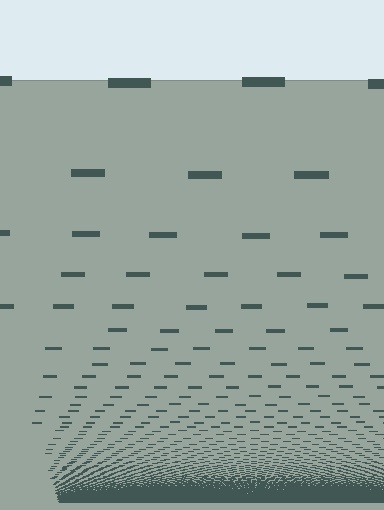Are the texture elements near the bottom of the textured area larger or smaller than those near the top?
Smaller. The gradient is inverted — elements near the bottom are smaller and denser.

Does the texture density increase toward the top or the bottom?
Density increases toward the bottom.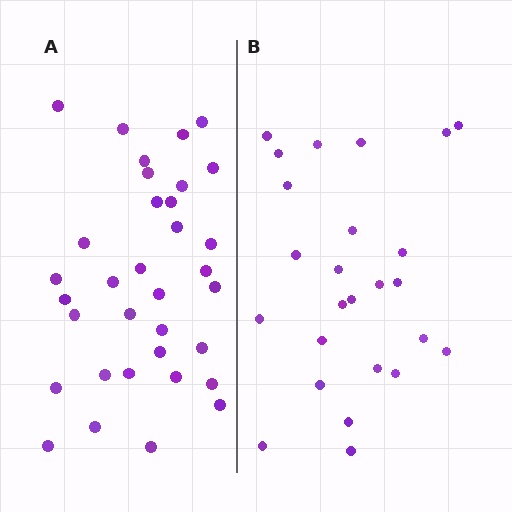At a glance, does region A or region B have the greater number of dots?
Region A (the left region) has more dots.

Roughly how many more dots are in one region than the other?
Region A has roughly 8 or so more dots than region B.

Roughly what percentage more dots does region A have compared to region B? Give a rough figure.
About 35% more.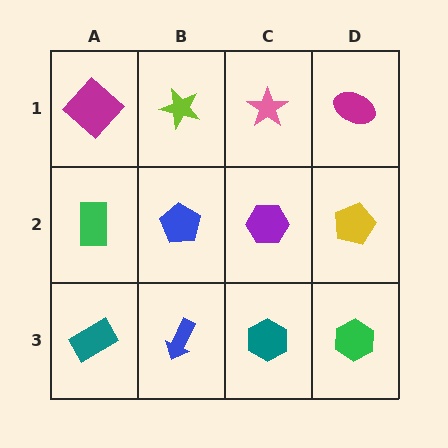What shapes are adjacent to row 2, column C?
A pink star (row 1, column C), a teal hexagon (row 3, column C), a blue pentagon (row 2, column B), a yellow pentagon (row 2, column D).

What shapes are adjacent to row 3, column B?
A blue pentagon (row 2, column B), a teal rectangle (row 3, column A), a teal hexagon (row 3, column C).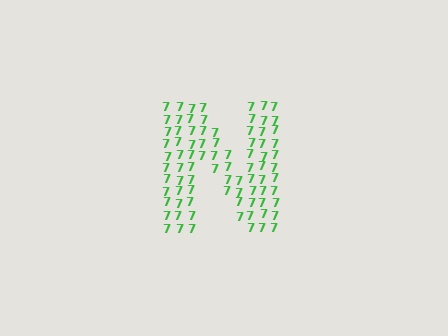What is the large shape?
The large shape is the letter N.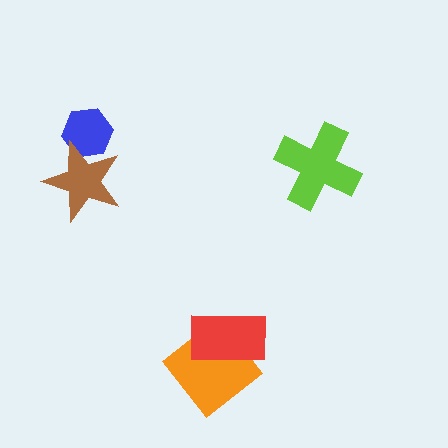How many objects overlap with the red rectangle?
1 object overlaps with the red rectangle.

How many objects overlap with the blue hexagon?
1 object overlaps with the blue hexagon.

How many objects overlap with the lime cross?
0 objects overlap with the lime cross.